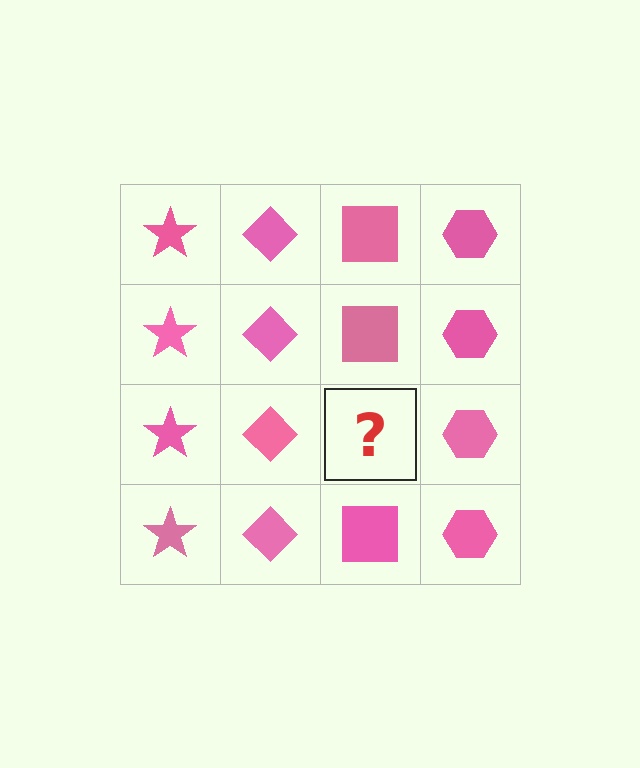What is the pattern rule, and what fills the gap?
The rule is that each column has a consistent shape. The gap should be filled with a pink square.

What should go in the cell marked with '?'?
The missing cell should contain a pink square.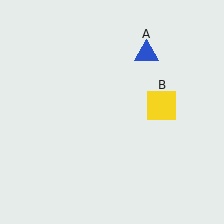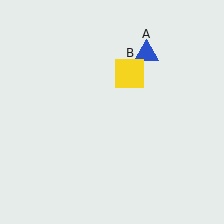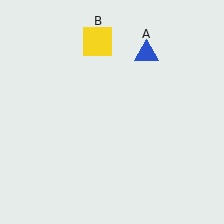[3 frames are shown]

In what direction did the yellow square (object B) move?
The yellow square (object B) moved up and to the left.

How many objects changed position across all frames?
1 object changed position: yellow square (object B).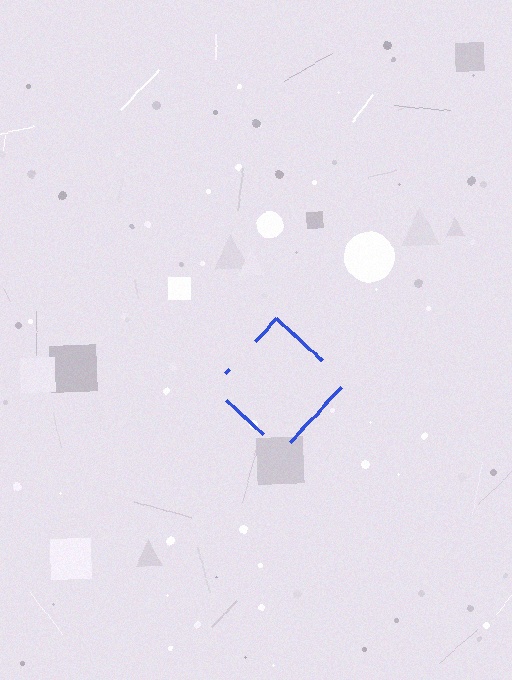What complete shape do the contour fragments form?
The contour fragments form a diamond.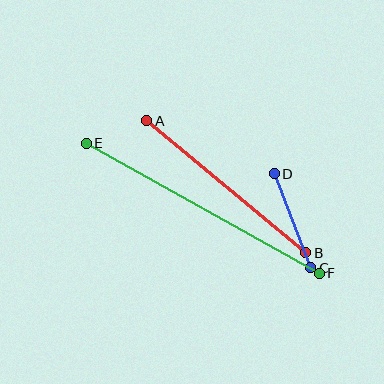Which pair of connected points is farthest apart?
Points E and F are farthest apart.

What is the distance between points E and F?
The distance is approximately 267 pixels.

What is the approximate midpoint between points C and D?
The midpoint is at approximately (293, 221) pixels.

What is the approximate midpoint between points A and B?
The midpoint is at approximately (226, 186) pixels.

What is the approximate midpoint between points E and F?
The midpoint is at approximately (203, 208) pixels.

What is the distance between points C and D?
The distance is approximately 101 pixels.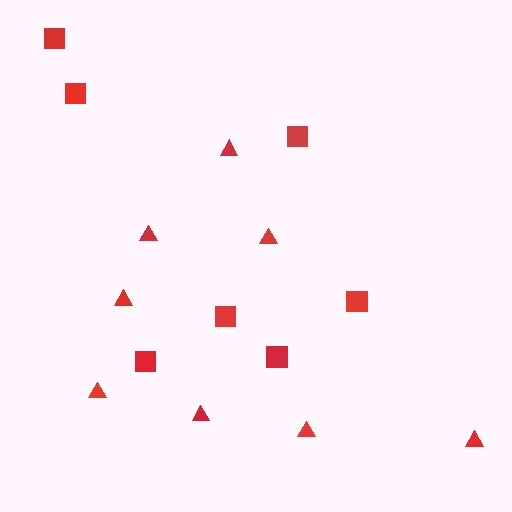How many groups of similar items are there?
There are 2 groups: one group of triangles (8) and one group of squares (7).